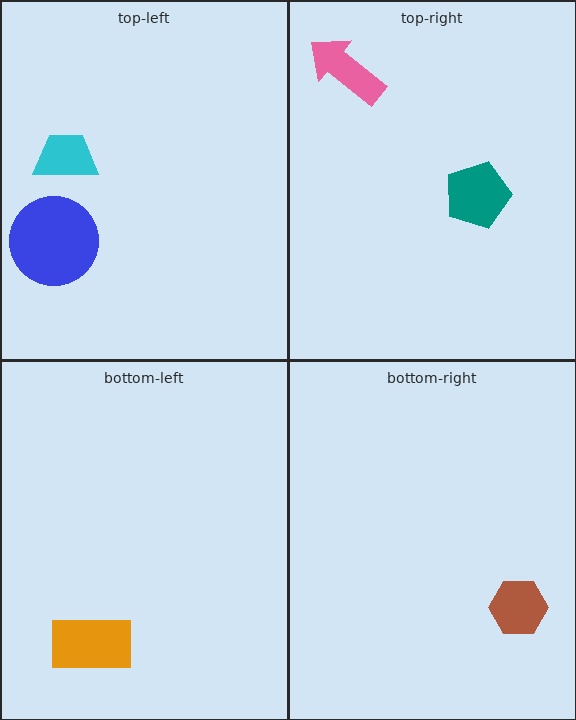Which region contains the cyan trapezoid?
The top-left region.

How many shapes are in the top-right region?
2.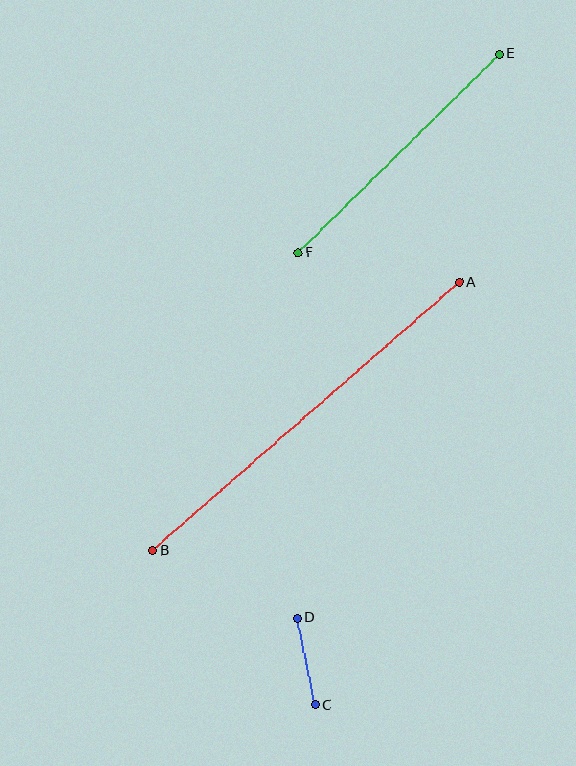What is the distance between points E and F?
The distance is approximately 283 pixels.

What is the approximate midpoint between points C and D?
The midpoint is at approximately (306, 662) pixels.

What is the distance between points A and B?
The distance is approximately 407 pixels.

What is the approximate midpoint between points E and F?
The midpoint is at approximately (399, 153) pixels.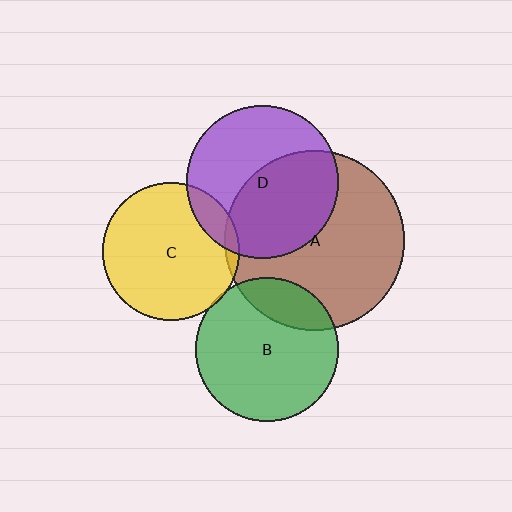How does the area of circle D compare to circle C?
Approximately 1.2 times.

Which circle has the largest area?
Circle A (brown).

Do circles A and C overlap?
Yes.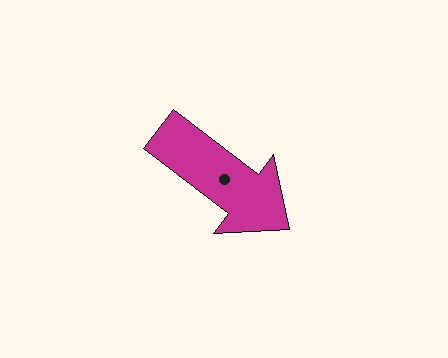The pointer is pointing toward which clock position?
Roughly 4 o'clock.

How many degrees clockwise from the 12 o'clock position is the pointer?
Approximately 127 degrees.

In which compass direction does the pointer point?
Southeast.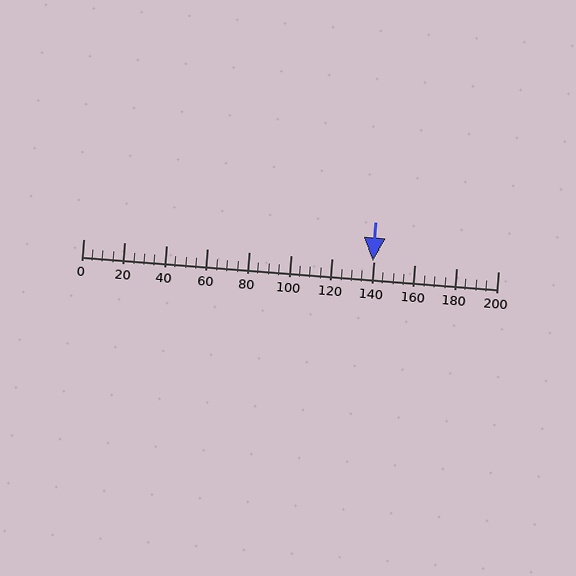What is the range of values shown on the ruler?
The ruler shows values from 0 to 200.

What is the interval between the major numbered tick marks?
The major tick marks are spaced 20 units apart.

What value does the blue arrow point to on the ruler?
The blue arrow points to approximately 140.